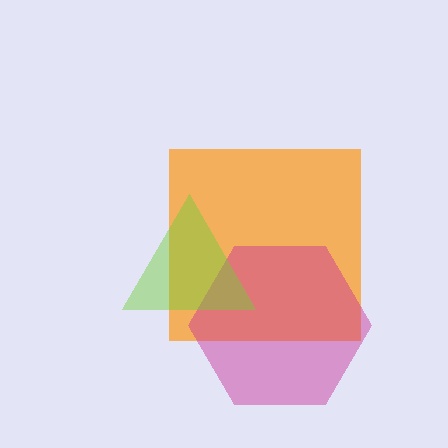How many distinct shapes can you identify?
There are 3 distinct shapes: an orange square, a magenta hexagon, a lime triangle.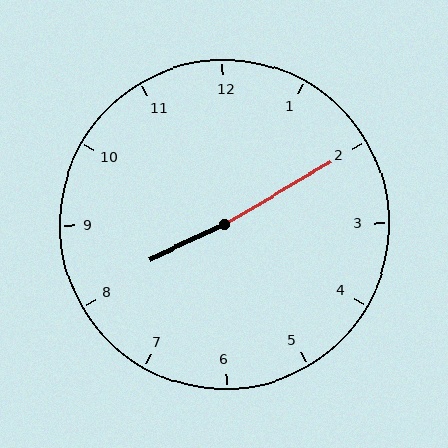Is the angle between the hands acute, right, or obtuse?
It is obtuse.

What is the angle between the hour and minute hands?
Approximately 175 degrees.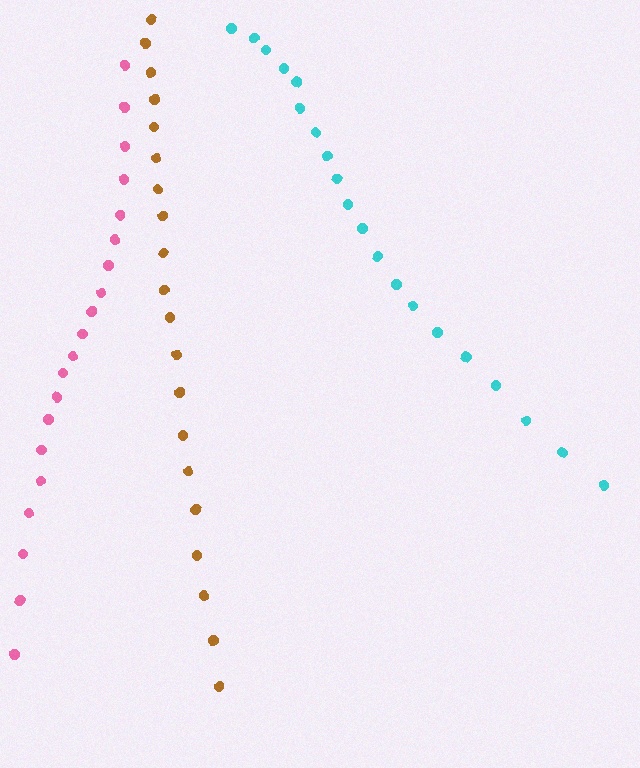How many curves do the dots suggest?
There are 3 distinct paths.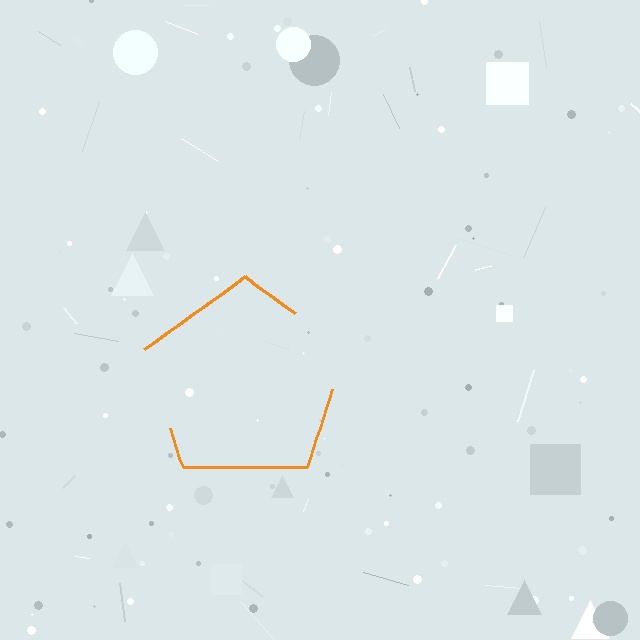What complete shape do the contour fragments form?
The contour fragments form a pentagon.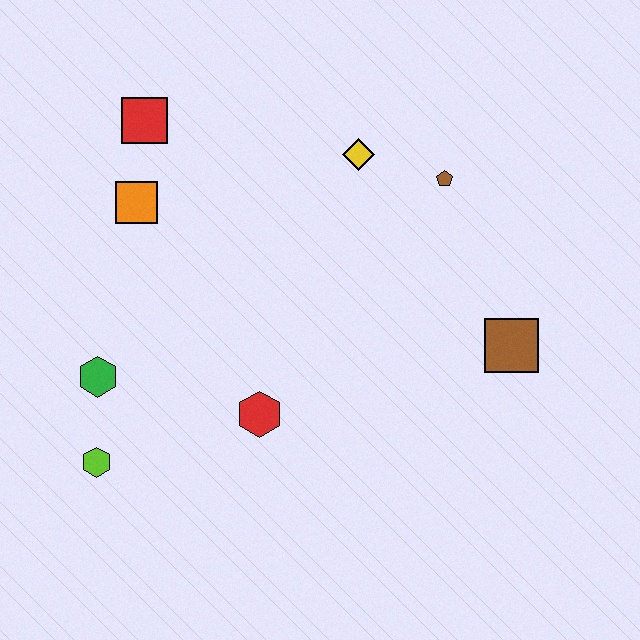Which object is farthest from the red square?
The brown square is farthest from the red square.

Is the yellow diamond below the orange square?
No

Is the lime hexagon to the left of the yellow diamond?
Yes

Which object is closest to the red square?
The orange square is closest to the red square.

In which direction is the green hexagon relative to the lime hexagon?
The green hexagon is above the lime hexagon.